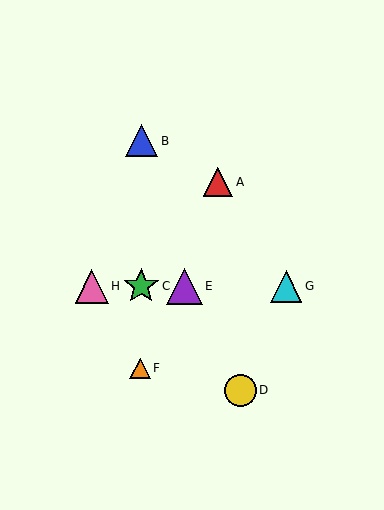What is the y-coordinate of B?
Object B is at y≈141.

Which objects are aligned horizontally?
Objects C, E, G, H are aligned horizontally.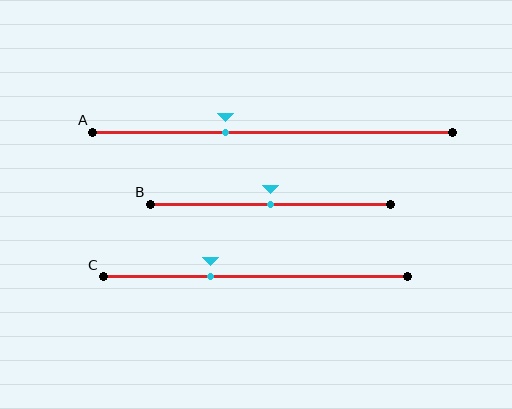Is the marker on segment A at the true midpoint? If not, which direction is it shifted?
No, the marker on segment A is shifted to the left by about 13% of the segment length.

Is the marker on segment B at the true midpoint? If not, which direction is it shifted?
Yes, the marker on segment B is at the true midpoint.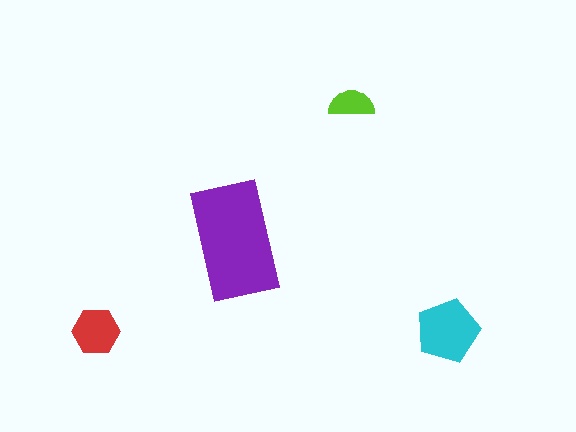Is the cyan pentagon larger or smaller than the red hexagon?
Larger.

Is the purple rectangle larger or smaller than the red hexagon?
Larger.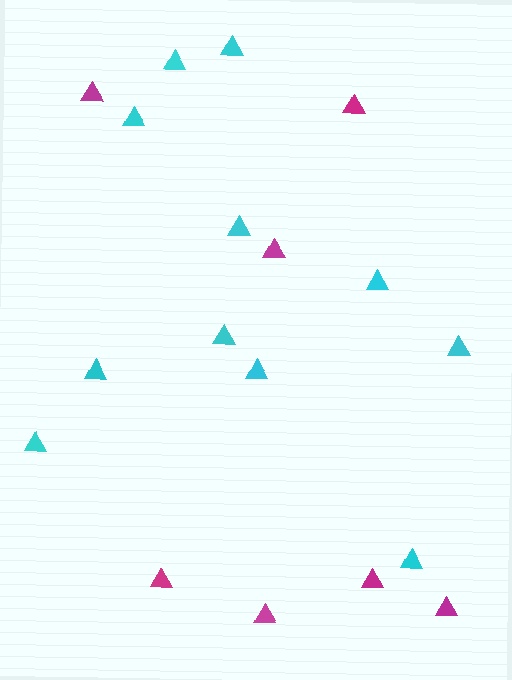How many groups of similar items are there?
There are 2 groups: one group of magenta triangles (7) and one group of cyan triangles (11).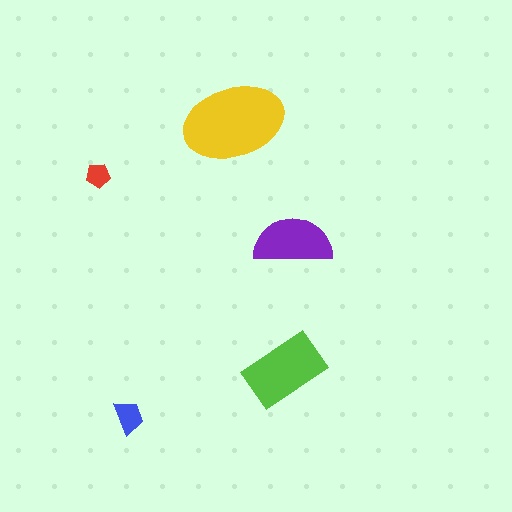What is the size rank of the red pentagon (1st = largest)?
5th.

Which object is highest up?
The yellow ellipse is topmost.